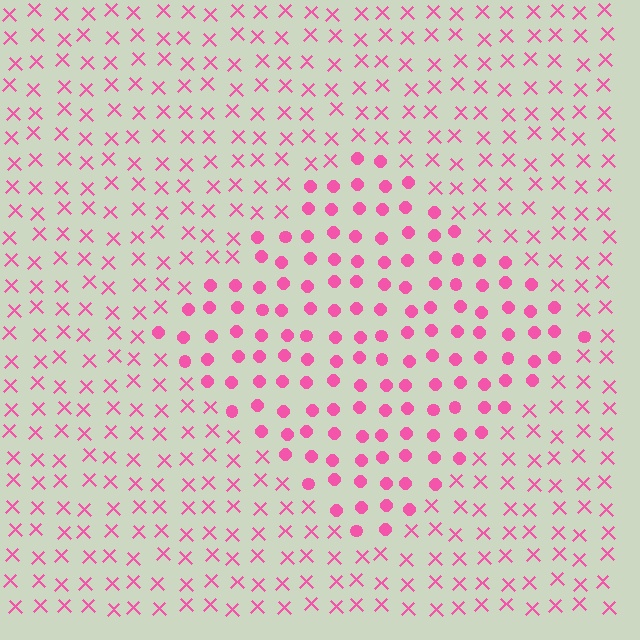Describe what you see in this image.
The image is filled with small pink elements arranged in a uniform grid. A diamond-shaped region contains circles, while the surrounding area contains X marks. The boundary is defined purely by the change in element shape.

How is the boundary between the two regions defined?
The boundary is defined by a change in element shape: circles inside vs. X marks outside. All elements share the same color and spacing.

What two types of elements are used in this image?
The image uses circles inside the diamond region and X marks outside it.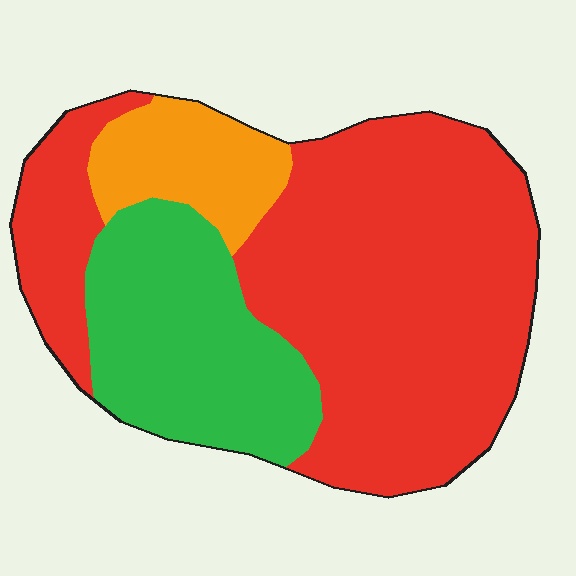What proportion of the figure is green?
Green takes up about one quarter (1/4) of the figure.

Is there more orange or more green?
Green.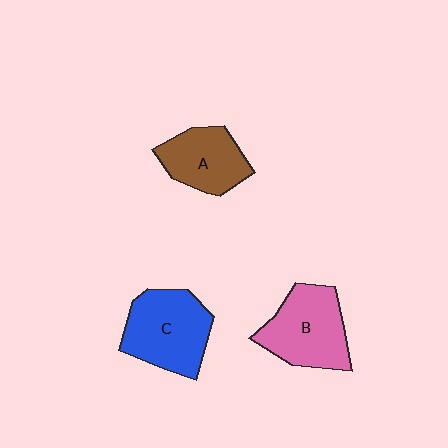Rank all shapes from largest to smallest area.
From largest to smallest: C (blue), B (pink), A (brown).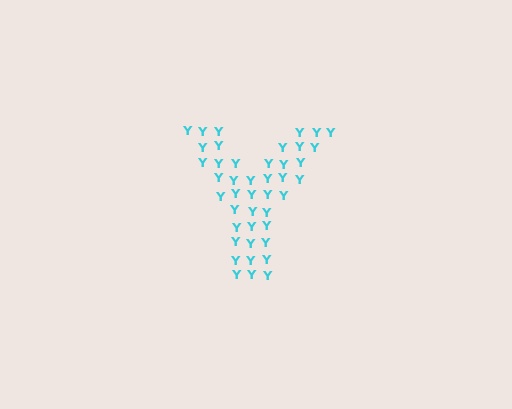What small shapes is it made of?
It is made of small letter Y's.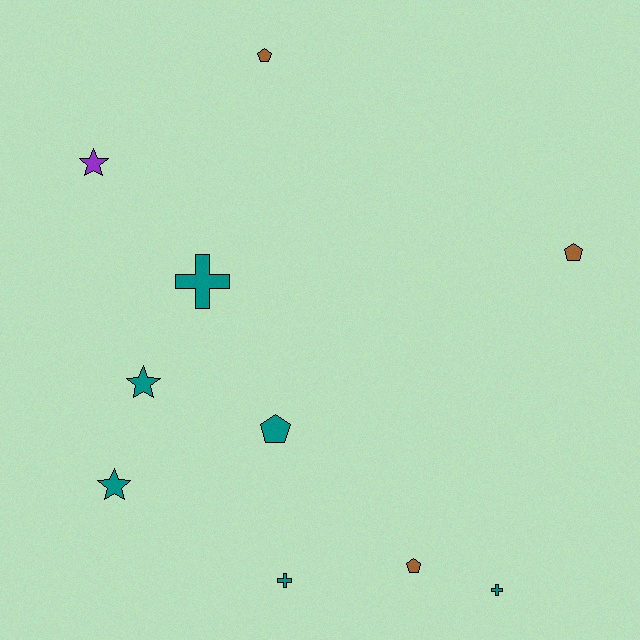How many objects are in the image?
There are 10 objects.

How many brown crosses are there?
There are no brown crosses.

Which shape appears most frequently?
Pentagon, with 4 objects.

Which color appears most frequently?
Teal, with 6 objects.